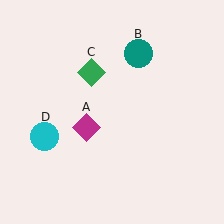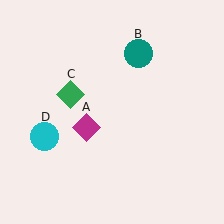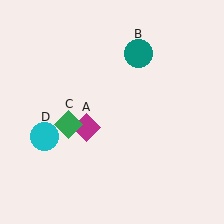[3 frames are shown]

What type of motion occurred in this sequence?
The green diamond (object C) rotated counterclockwise around the center of the scene.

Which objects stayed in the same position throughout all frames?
Magenta diamond (object A) and teal circle (object B) and cyan circle (object D) remained stationary.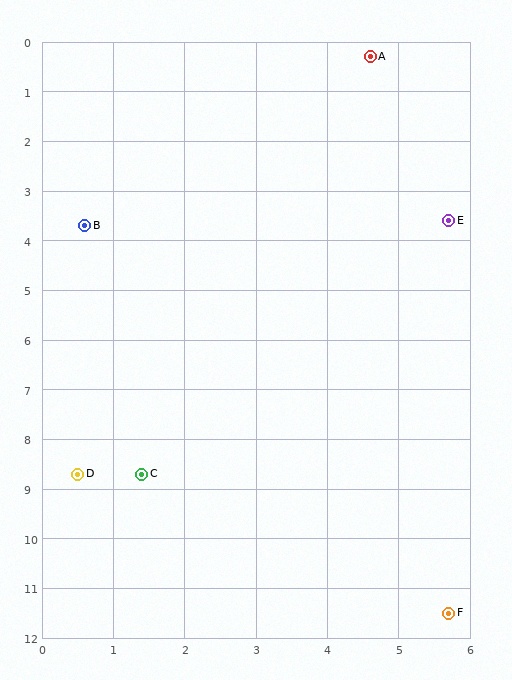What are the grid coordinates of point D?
Point D is at approximately (0.5, 8.7).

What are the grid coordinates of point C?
Point C is at approximately (1.4, 8.7).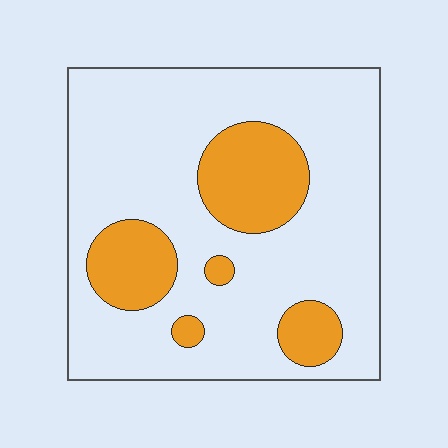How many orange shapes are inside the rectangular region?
5.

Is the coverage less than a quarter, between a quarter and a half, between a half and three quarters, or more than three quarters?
Less than a quarter.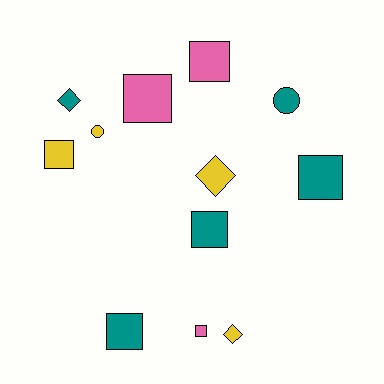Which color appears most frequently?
Teal, with 5 objects.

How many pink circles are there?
There are no pink circles.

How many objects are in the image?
There are 12 objects.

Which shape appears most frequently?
Square, with 7 objects.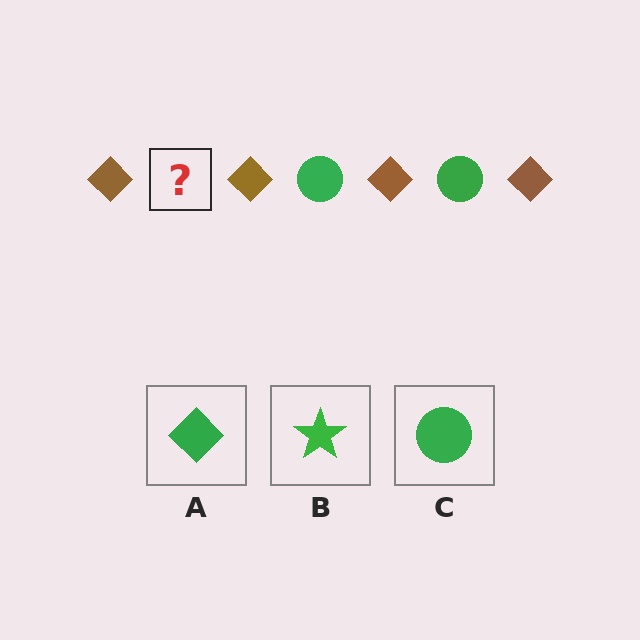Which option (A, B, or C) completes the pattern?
C.